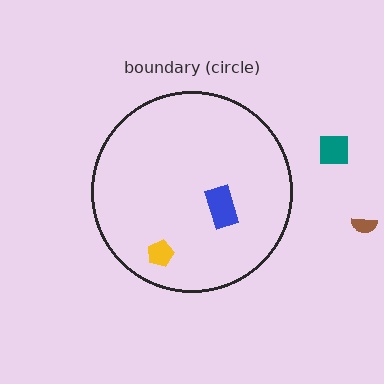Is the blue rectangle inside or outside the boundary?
Inside.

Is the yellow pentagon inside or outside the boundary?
Inside.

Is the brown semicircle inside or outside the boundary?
Outside.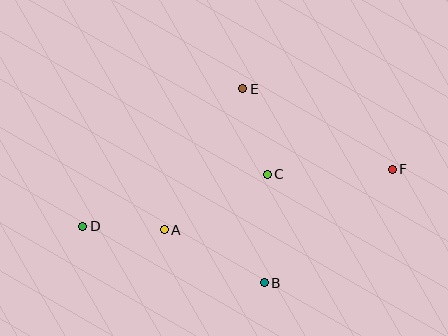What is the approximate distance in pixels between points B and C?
The distance between B and C is approximately 109 pixels.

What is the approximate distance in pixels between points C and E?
The distance between C and E is approximately 89 pixels.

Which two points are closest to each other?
Points A and D are closest to each other.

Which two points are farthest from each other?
Points D and F are farthest from each other.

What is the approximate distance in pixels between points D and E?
The distance between D and E is approximately 211 pixels.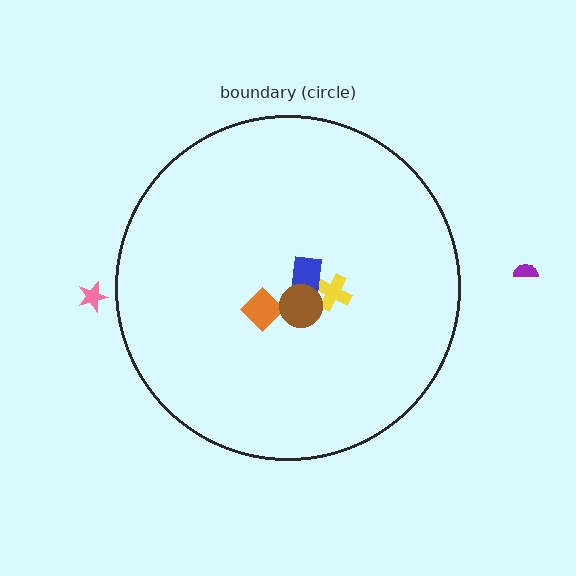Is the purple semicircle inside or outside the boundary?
Outside.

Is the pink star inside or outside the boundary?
Outside.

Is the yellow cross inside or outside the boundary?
Inside.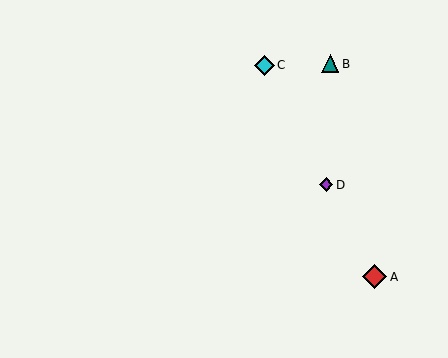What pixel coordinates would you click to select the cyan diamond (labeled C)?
Click at (264, 65) to select the cyan diamond C.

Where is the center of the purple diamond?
The center of the purple diamond is at (326, 185).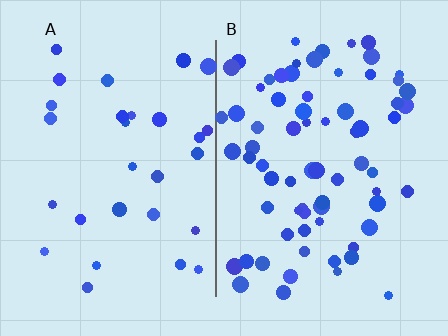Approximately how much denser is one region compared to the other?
Approximately 2.4× — region B over region A.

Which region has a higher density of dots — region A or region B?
B (the right).